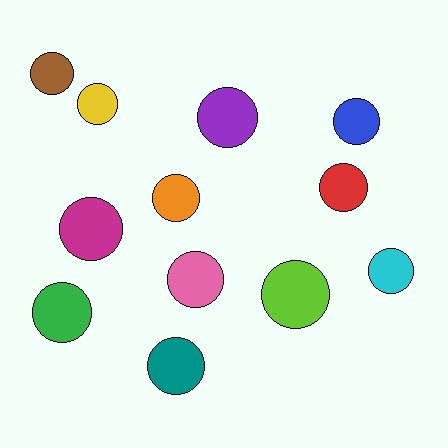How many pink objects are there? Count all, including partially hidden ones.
There is 1 pink object.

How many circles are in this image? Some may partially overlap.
There are 12 circles.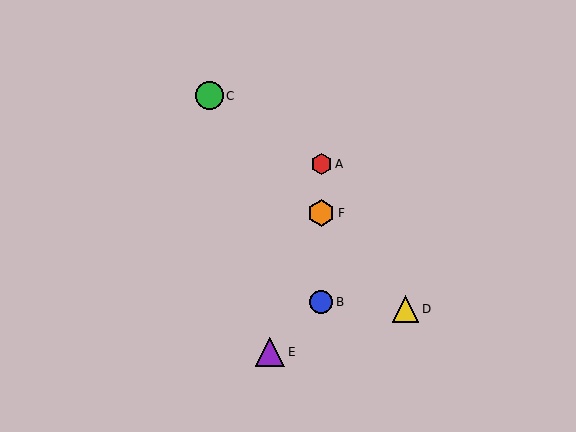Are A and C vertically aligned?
No, A is at x≈321 and C is at x≈209.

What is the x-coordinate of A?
Object A is at x≈321.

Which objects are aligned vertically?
Objects A, B, F are aligned vertically.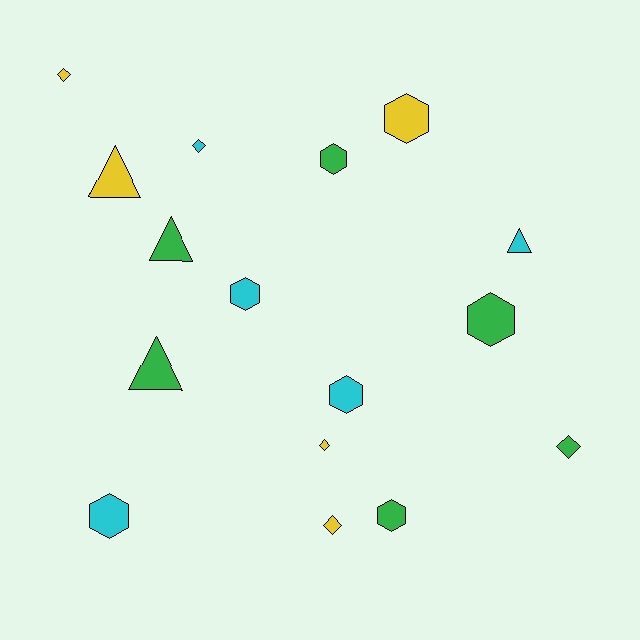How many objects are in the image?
There are 16 objects.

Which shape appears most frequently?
Hexagon, with 7 objects.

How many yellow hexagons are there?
There is 1 yellow hexagon.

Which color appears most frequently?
Green, with 6 objects.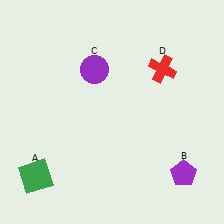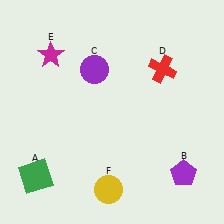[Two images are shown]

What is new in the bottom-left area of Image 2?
A yellow circle (F) was added in the bottom-left area of Image 2.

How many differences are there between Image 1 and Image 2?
There are 2 differences between the two images.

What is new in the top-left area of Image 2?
A magenta star (E) was added in the top-left area of Image 2.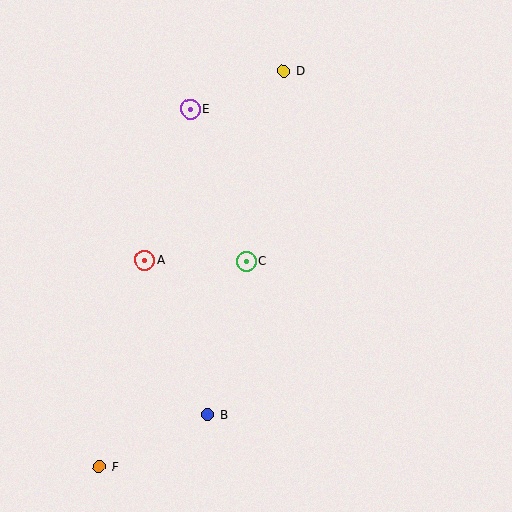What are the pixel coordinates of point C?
Point C is at (246, 261).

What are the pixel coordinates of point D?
Point D is at (284, 71).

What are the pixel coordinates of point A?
Point A is at (144, 260).